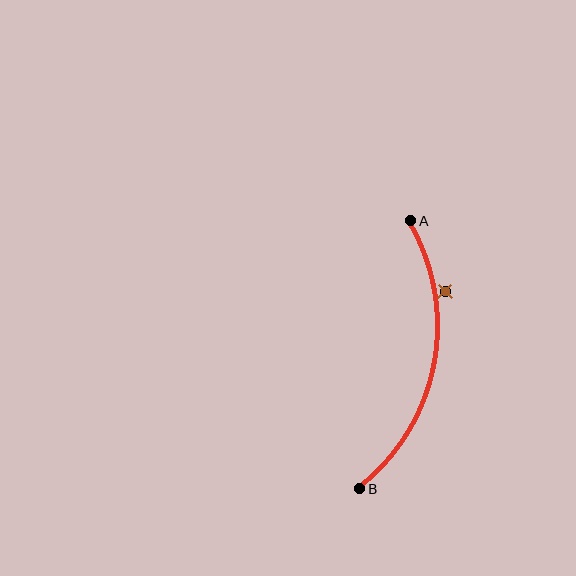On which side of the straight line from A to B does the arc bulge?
The arc bulges to the right of the straight line connecting A and B.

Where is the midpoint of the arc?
The arc midpoint is the point on the curve farthest from the straight line joining A and B. It sits to the right of that line.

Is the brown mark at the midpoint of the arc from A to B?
No — the brown mark does not lie on the arc at all. It sits slightly outside the curve.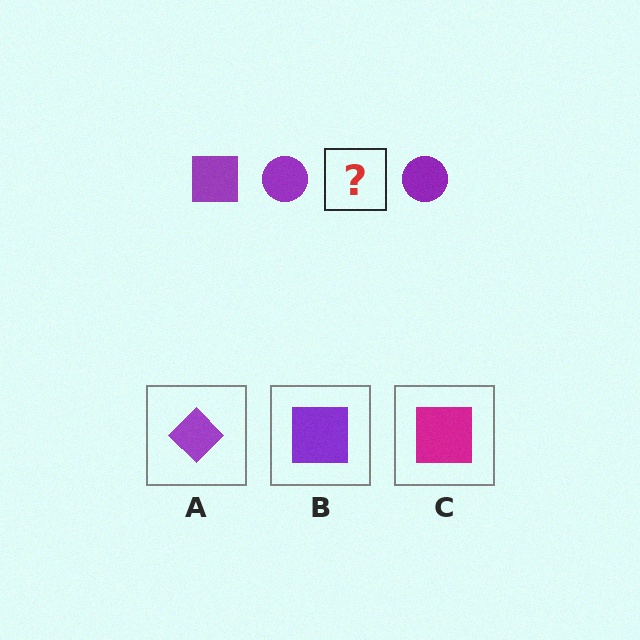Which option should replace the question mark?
Option B.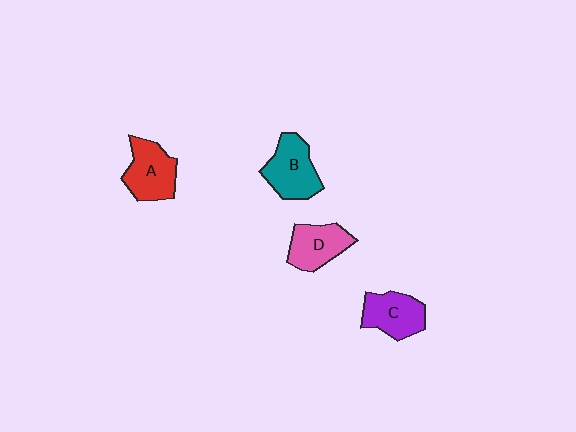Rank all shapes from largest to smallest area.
From largest to smallest: B (teal), A (red), C (purple), D (pink).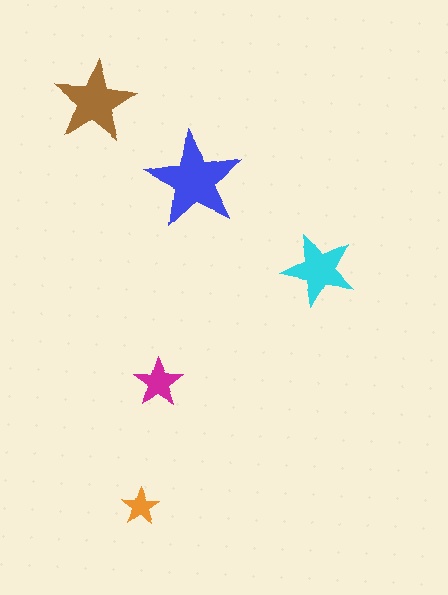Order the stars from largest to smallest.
the blue one, the brown one, the cyan one, the magenta one, the orange one.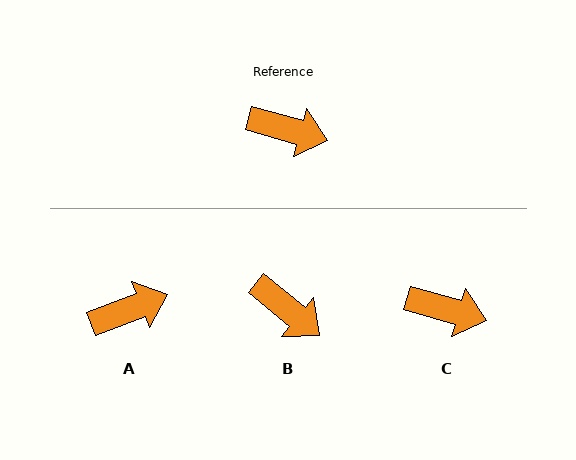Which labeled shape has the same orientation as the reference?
C.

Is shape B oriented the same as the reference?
No, it is off by about 23 degrees.